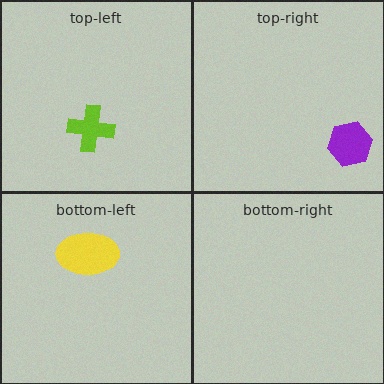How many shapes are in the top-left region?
1.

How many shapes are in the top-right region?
1.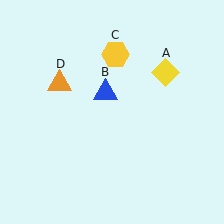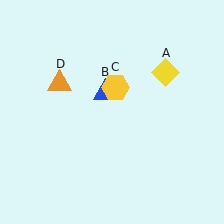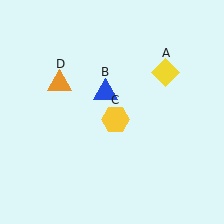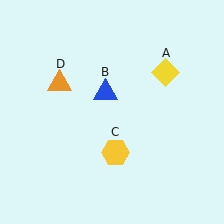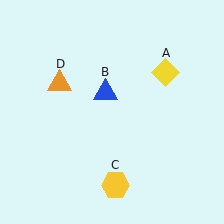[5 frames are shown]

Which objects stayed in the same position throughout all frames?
Yellow diamond (object A) and blue triangle (object B) and orange triangle (object D) remained stationary.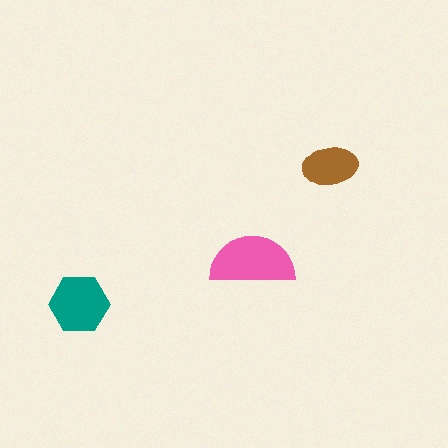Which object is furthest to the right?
The brown ellipse is rightmost.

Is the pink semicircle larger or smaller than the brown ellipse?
Larger.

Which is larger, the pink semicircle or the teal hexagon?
The pink semicircle.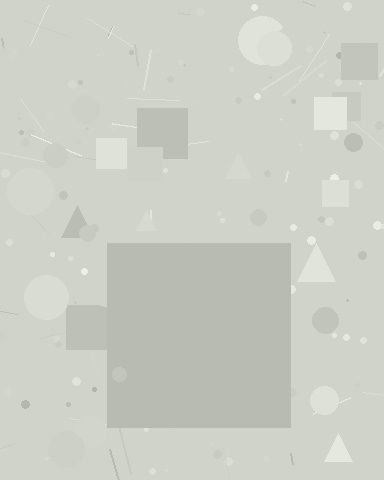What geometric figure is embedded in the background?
A square is embedded in the background.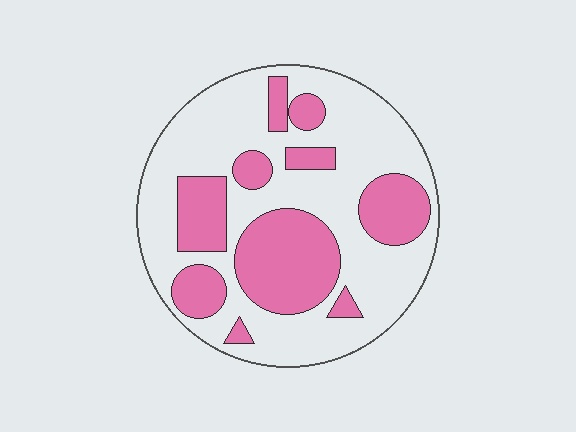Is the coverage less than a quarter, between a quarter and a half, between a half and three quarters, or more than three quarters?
Between a quarter and a half.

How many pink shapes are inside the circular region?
10.